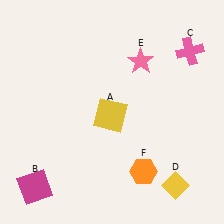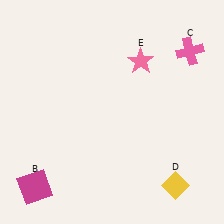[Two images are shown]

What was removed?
The orange hexagon (F), the yellow square (A) were removed in Image 2.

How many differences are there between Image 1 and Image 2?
There are 2 differences between the two images.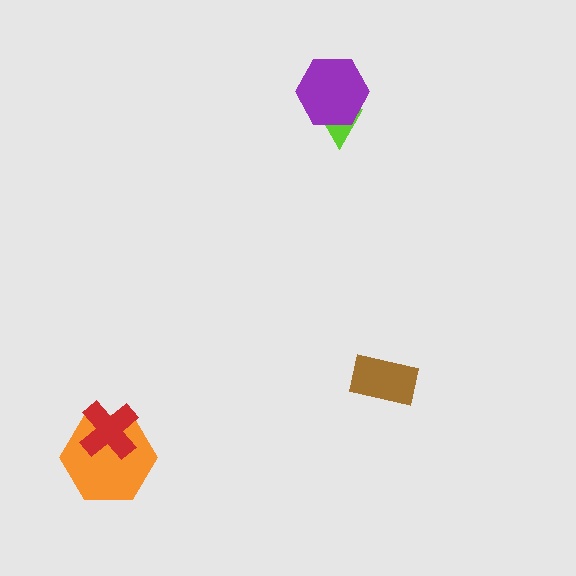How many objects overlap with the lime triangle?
1 object overlaps with the lime triangle.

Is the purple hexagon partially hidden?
No, no other shape covers it.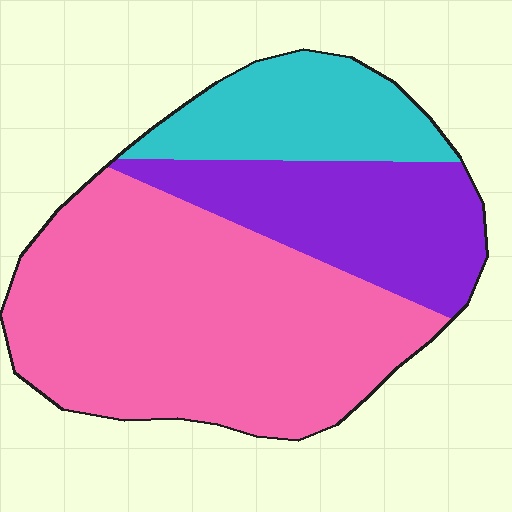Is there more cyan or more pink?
Pink.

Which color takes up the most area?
Pink, at roughly 55%.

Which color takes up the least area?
Cyan, at roughly 20%.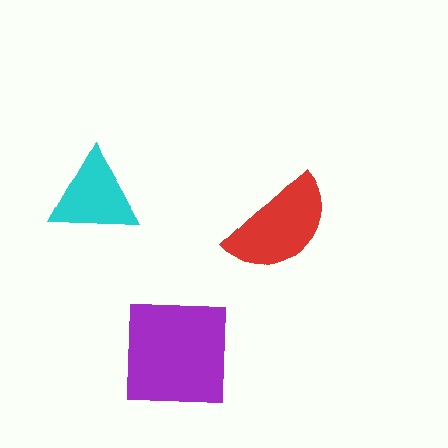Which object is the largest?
The purple square.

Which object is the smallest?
The cyan triangle.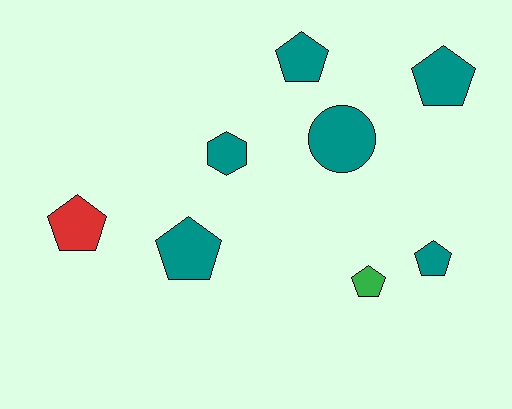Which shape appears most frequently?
Pentagon, with 6 objects.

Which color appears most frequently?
Teal, with 6 objects.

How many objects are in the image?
There are 8 objects.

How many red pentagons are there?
There is 1 red pentagon.